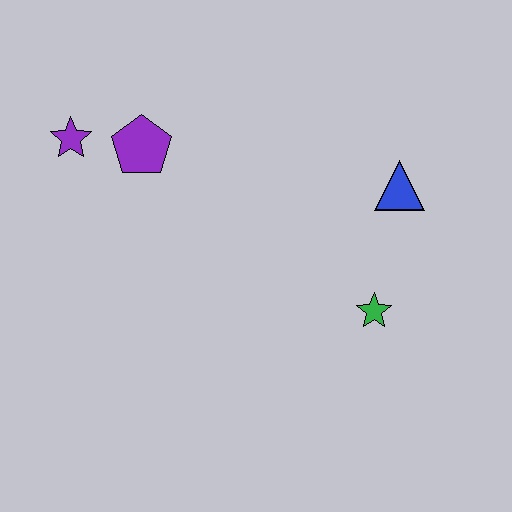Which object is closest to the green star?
The blue triangle is closest to the green star.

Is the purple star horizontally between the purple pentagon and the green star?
No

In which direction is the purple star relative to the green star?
The purple star is to the left of the green star.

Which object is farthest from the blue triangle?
The purple star is farthest from the blue triangle.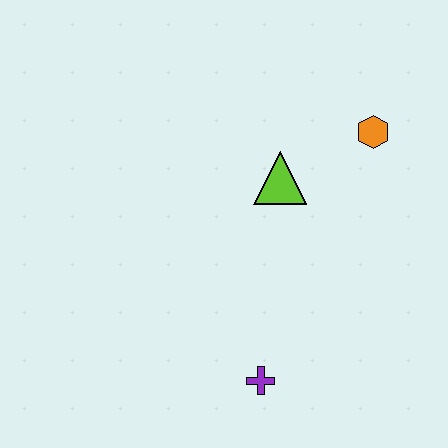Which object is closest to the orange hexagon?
The lime triangle is closest to the orange hexagon.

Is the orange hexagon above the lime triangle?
Yes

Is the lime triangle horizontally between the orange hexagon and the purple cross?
Yes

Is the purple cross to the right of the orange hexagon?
No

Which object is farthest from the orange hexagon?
The purple cross is farthest from the orange hexagon.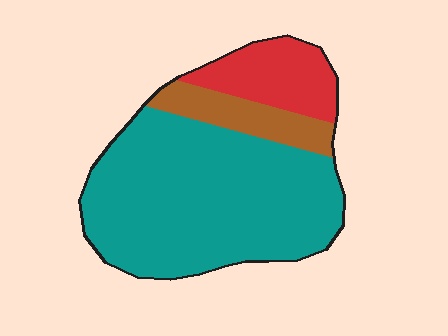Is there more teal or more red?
Teal.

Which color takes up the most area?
Teal, at roughly 70%.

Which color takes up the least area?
Brown, at roughly 15%.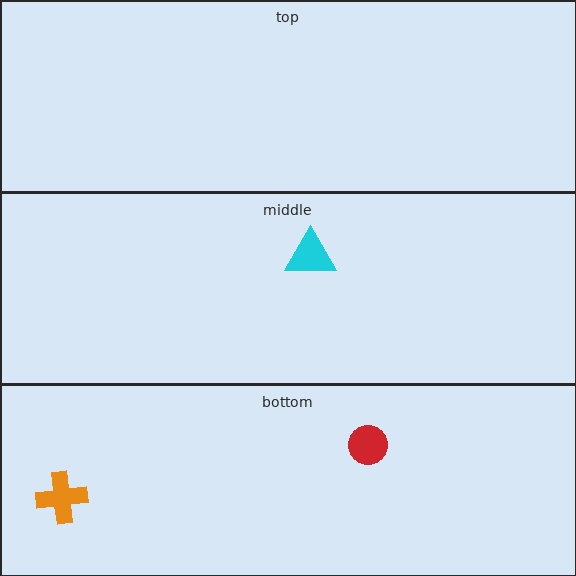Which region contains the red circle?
The bottom region.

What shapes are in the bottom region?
The orange cross, the red circle.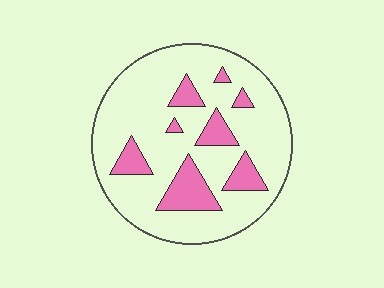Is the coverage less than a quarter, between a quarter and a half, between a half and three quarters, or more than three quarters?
Less than a quarter.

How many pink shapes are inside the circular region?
8.